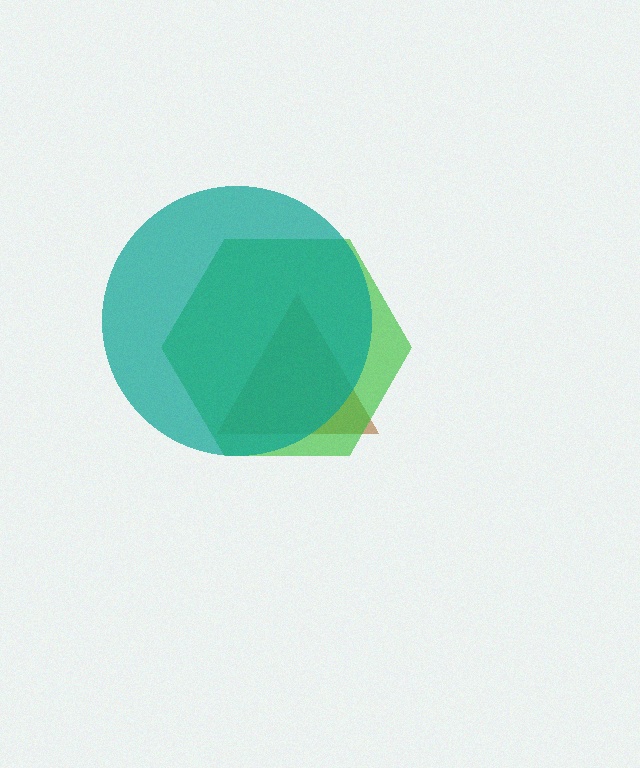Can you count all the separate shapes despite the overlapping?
Yes, there are 3 separate shapes.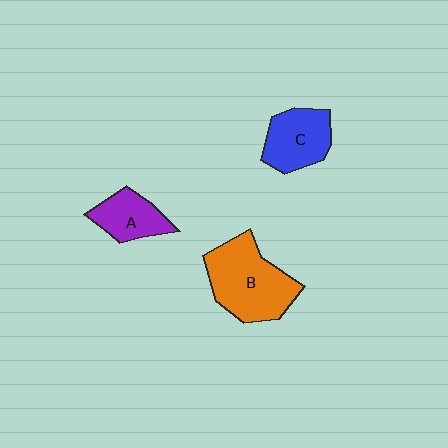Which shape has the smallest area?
Shape A (purple).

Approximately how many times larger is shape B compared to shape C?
Approximately 1.5 times.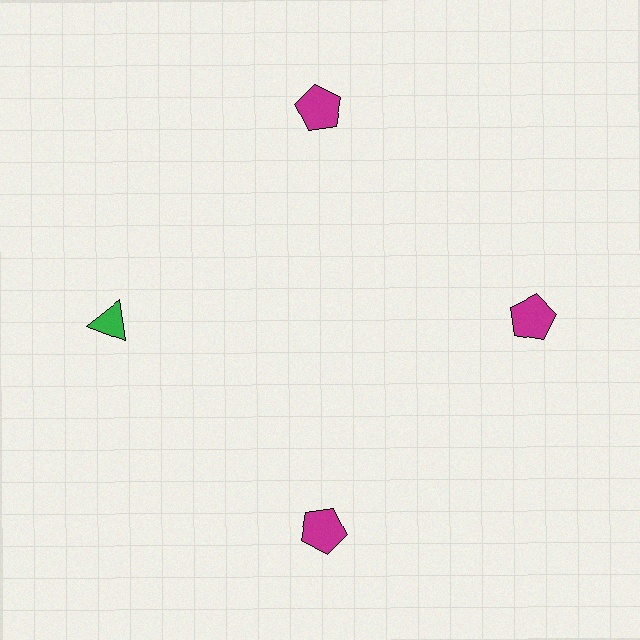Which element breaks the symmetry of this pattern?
The green triangle at roughly the 9 o'clock position breaks the symmetry. All other shapes are magenta pentagons.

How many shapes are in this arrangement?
There are 4 shapes arranged in a ring pattern.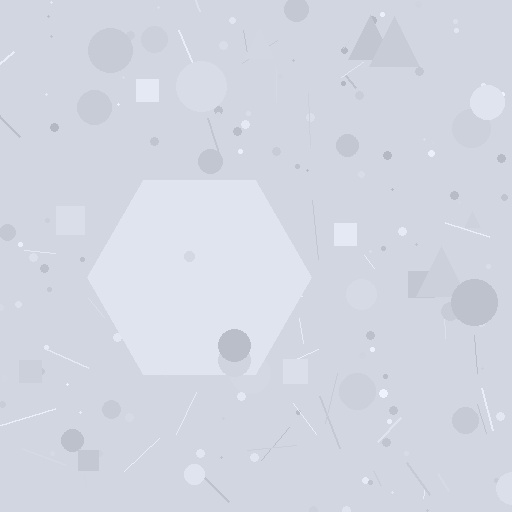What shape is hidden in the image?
A hexagon is hidden in the image.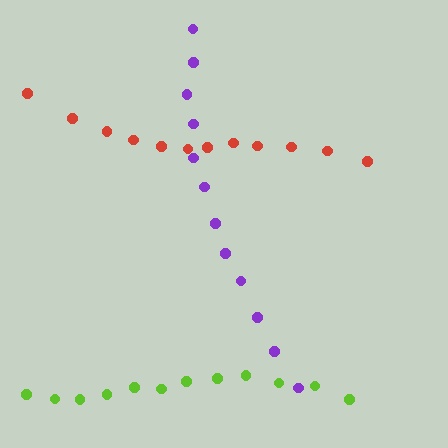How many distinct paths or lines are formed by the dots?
There are 3 distinct paths.